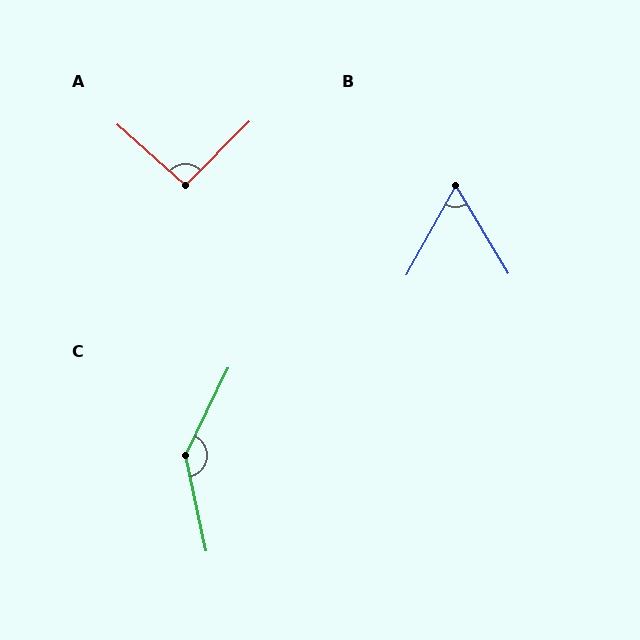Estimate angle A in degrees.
Approximately 93 degrees.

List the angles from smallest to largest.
B (59°), A (93°), C (142°).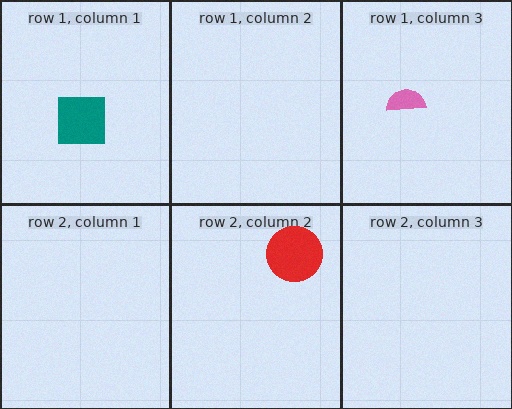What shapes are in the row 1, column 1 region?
The teal square.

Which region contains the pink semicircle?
The row 1, column 3 region.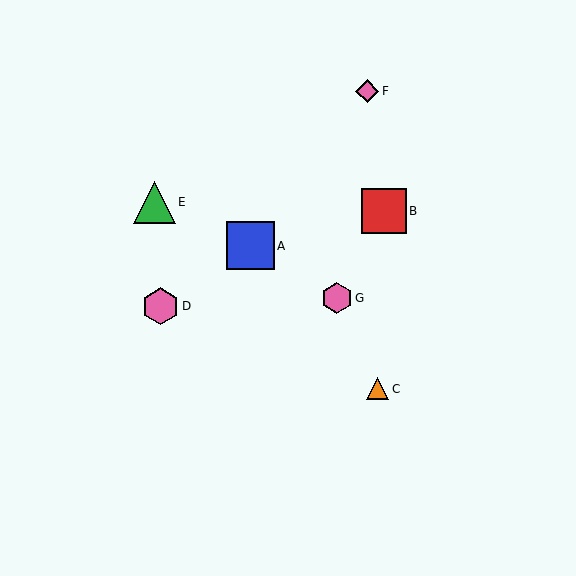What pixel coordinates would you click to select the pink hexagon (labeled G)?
Click at (337, 298) to select the pink hexagon G.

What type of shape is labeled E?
Shape E is a green triangle.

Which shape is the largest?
The blue square (labeled A) is the largest.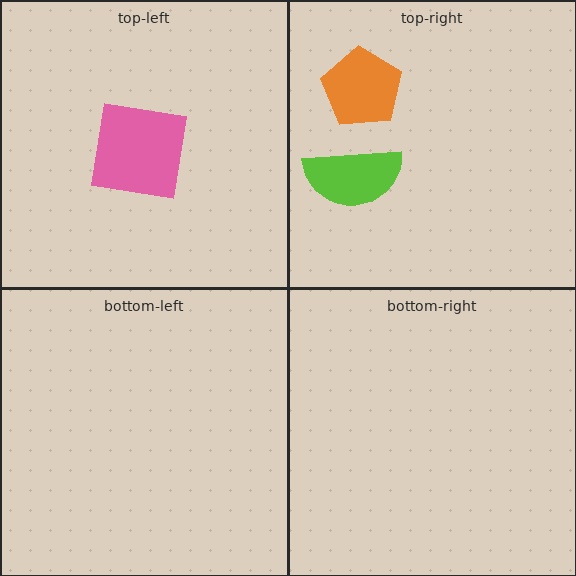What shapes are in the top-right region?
The lime semicircle, the orange pentagon.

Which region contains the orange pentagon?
The top-right region.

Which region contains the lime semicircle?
The top-right region.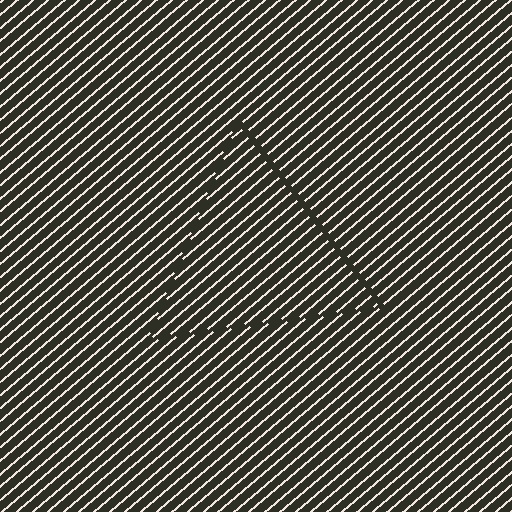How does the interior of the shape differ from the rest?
The interior of the shape contains the same grating, shifted by half a period — the contour is defined by the phase discontinuity where line-ends from the inner and outer gratings abut.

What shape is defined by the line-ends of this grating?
An illusory triangle. The interior of the shape contains the same grating, shifted by half a period — the contour is defined by the phase discontinuity where line-ends from the inner and outer gratings abut.